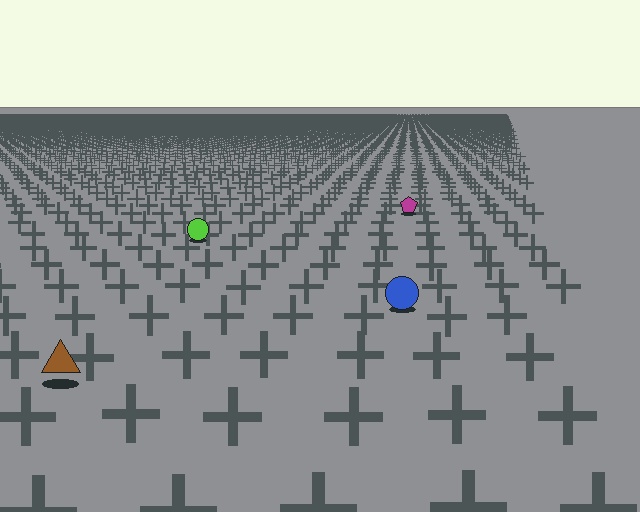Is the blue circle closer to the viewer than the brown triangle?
No. The brown triangle is closer — you can tell from the texture gradient: the ground texture is coarser near it.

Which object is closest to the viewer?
The brown triangle is closest. The texture marks near it are larger and more spread out.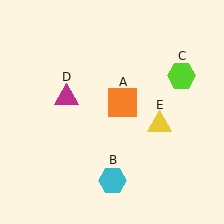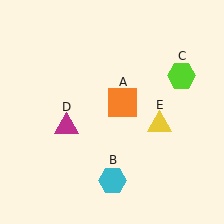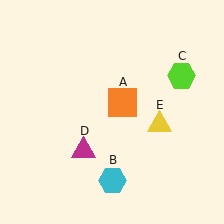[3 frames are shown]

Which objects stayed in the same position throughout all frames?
Orange square (object A) and cyan hexagon (object B) and lime hexagon (object C) and yellow triangle (object E) remained stationary.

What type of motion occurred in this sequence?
The magenta triangle (object D) rotated counterclockwise around the center of the scene.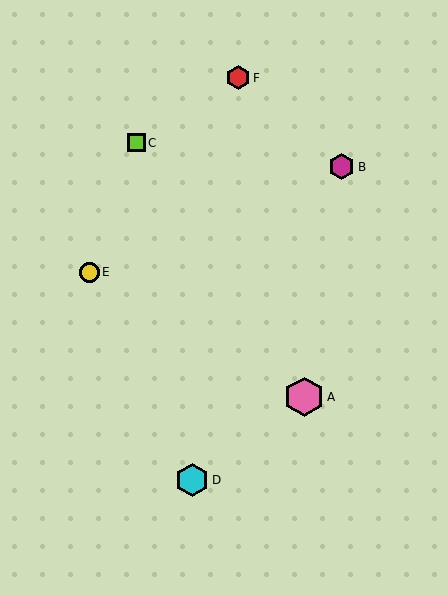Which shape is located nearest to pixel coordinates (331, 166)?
The magenta hexagon (labeled B) at (341, 167) is nearest to that location.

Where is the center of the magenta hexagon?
The center of the magenta hexagon is at (341, 167).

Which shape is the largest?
The pink hexagon (labeled A) is the largest.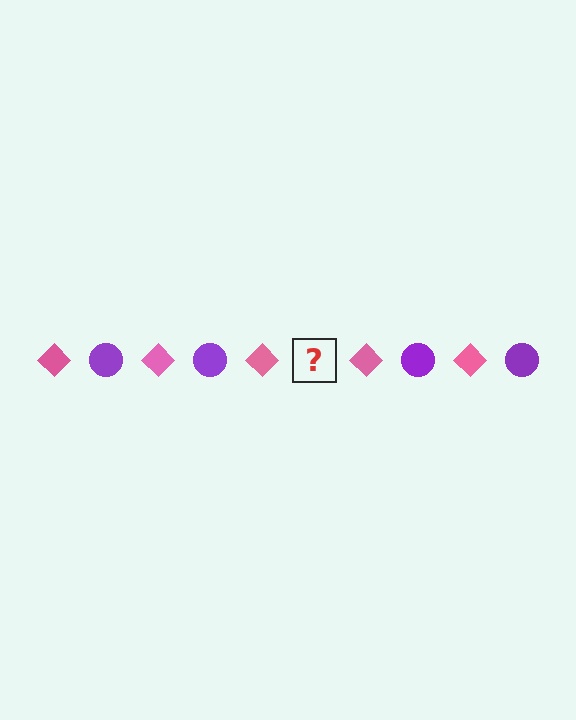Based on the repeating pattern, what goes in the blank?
The blank should be a purple circle.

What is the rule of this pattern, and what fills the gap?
The rule is that the pattern alternates between pink diamond and purple circle. The gap should be filled with a purple circle.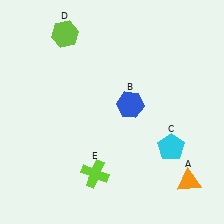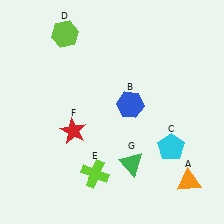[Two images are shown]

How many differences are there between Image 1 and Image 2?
There are 2 differences between the two images.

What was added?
A red star (F), a green triangle (G) were added in Image 2.